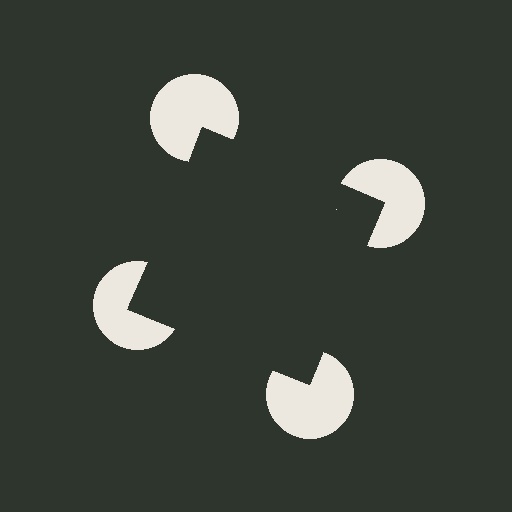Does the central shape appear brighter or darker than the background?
It typically appears slightly darker than the background, even though no actual brightness change is drawn.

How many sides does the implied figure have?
4 sides.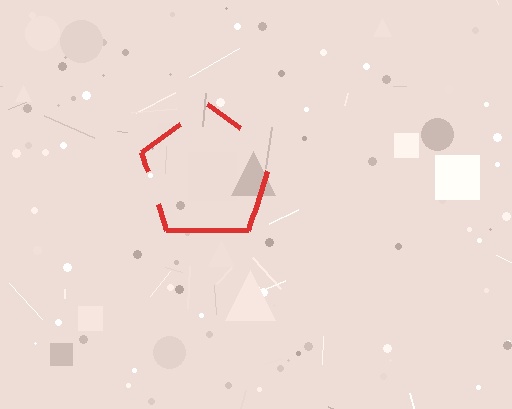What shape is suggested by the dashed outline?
The dashed outline suggests a pentagon.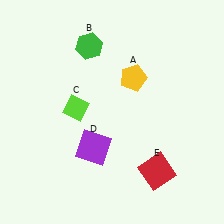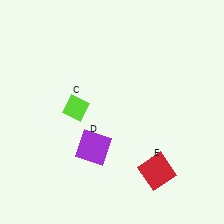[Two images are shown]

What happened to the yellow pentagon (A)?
The yellow pentagon (A) was removed in Image 2. It was in the top-right area of Image 1.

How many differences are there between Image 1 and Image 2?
There are 2 differences between the two images.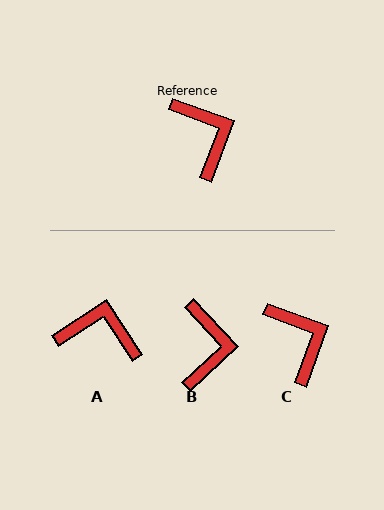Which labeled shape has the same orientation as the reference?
C.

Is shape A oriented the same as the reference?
No, it is off by about 54 degrees.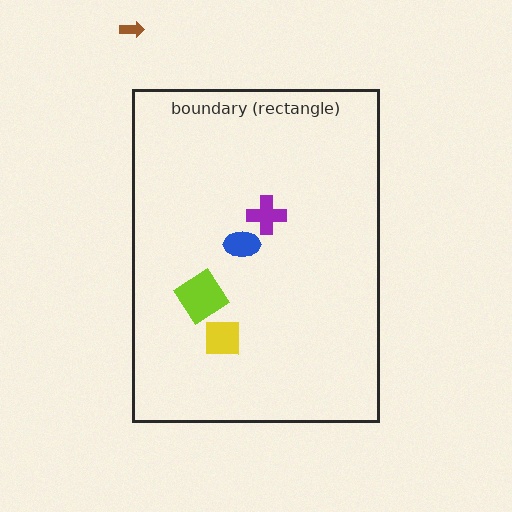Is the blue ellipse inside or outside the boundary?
Inside.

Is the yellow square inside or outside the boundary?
Inside.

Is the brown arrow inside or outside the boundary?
Outside.